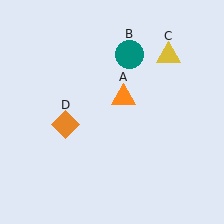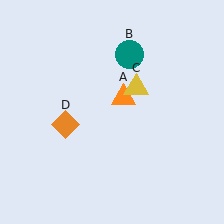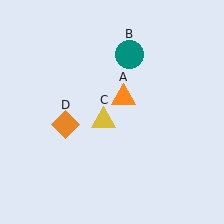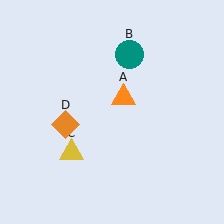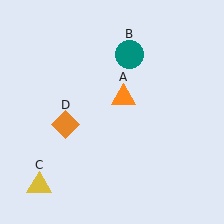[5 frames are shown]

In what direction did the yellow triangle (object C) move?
The yellow triangle (object C) moved down and to the left.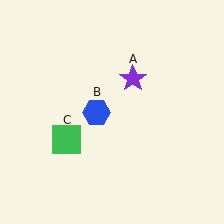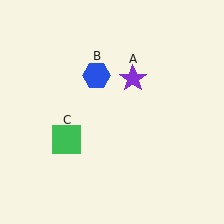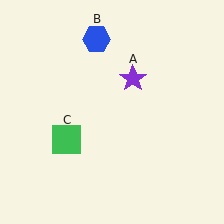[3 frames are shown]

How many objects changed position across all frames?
1 object changed position: blue hexagon (object B).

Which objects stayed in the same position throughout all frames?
Purple star (object A) and green square (object C) remained stationary.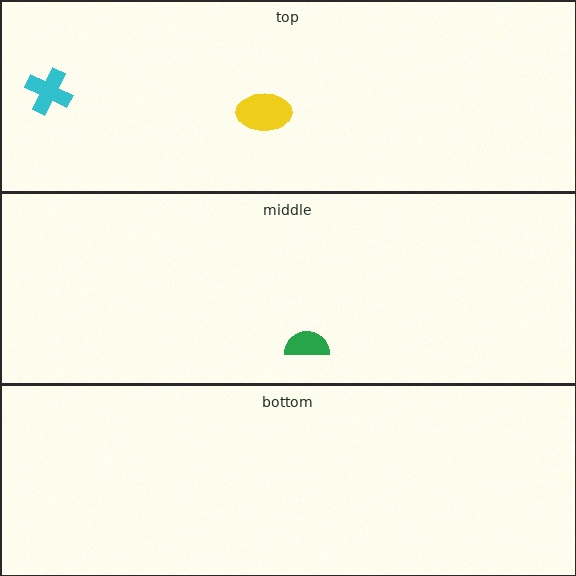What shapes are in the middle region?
The green semicircle.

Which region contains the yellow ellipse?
The top region.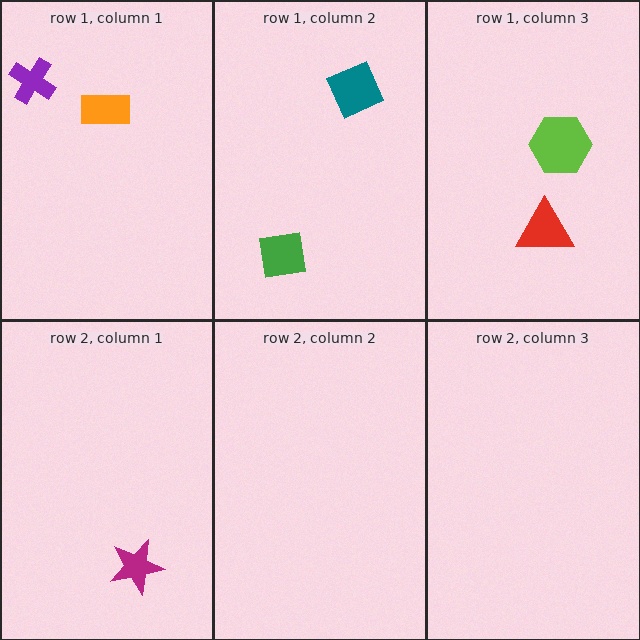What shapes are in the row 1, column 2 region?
The green square, the teal square.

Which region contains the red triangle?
The row 1, column 3 region.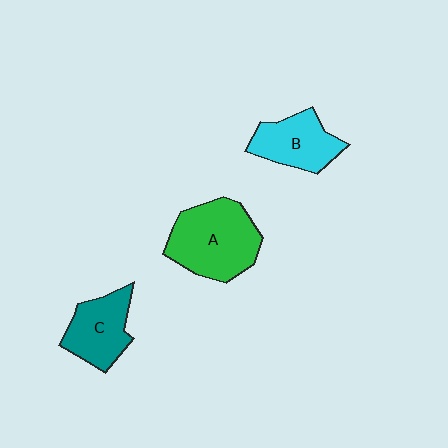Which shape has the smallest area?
Shape B (cyan).